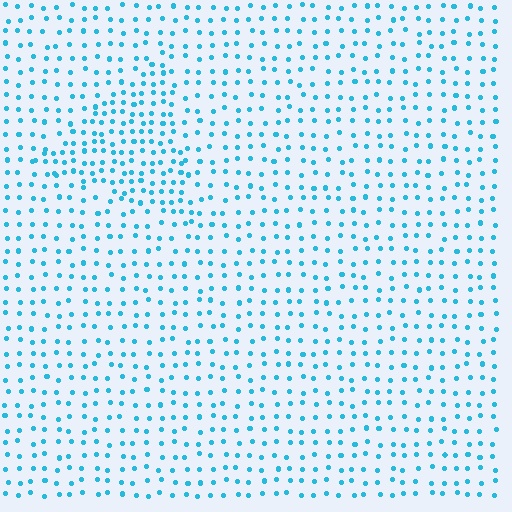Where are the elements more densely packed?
The elements are more densely packed inside the triangle boundary.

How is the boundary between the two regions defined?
The boundary is defined by a change in element density (approximately 1.7x ratio). All elements are the same color, size, and shape.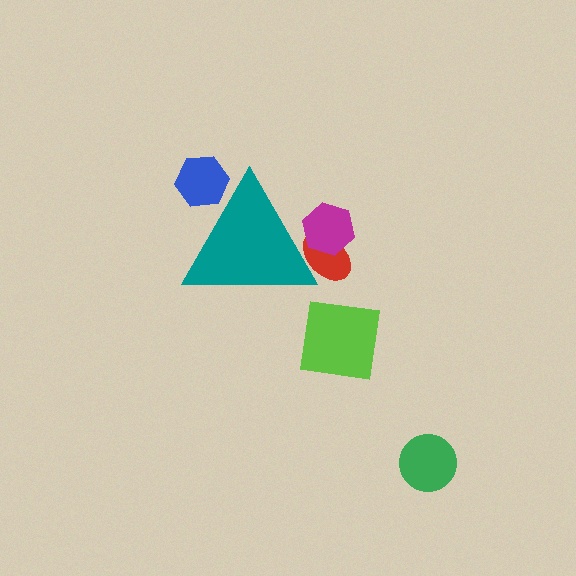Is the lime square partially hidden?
No, the lime square is fully visible.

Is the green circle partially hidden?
No, the green circle is fully visible.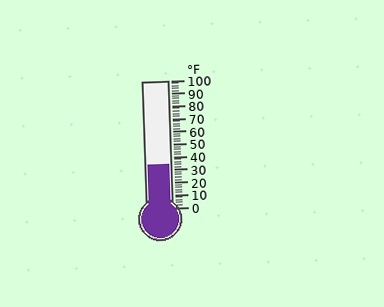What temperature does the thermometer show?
The thermometer shows approximately 34°F.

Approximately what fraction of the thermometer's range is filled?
The thermometer is filled to approximately 35% of its range.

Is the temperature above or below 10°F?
The temperature is above 10°F.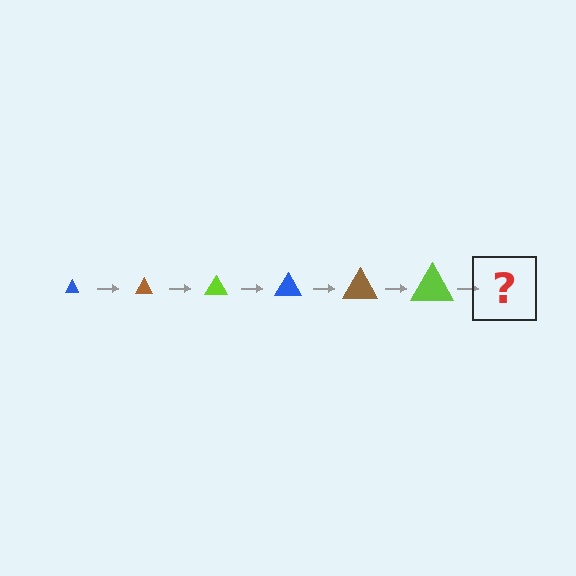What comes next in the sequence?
The next element should be a blue triangle, larger than the previous one.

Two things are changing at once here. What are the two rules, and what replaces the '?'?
The two rules are that the triangle grows larger each step and the color cycles through blue, brown, and lime. The '?' should be a blue triangle, larger than the previous one.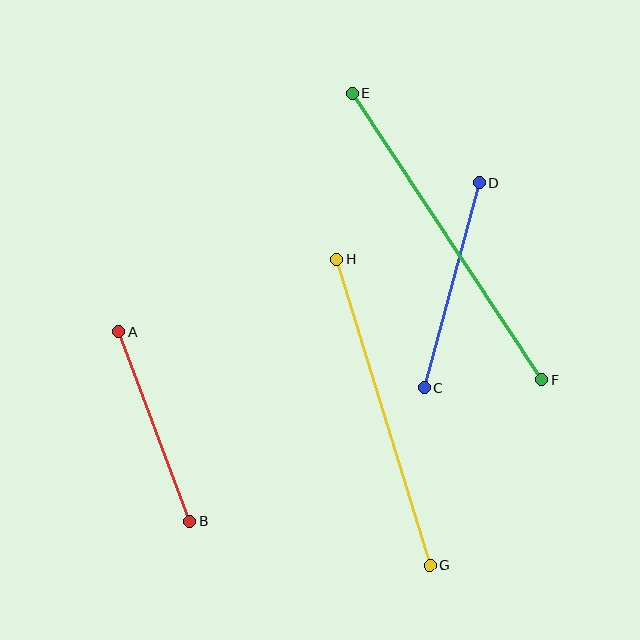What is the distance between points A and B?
The distance is approximately 202 pixels.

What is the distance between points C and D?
The distance is approximately 212 pixels.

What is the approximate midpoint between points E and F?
The midpoint is at approximately (447, 237) pixels.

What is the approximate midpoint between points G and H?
The midpoint is at approximately (383, 412) pixels.